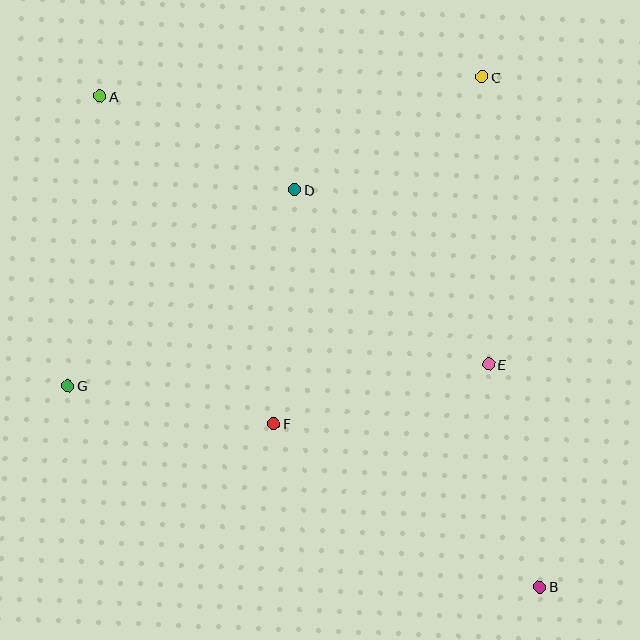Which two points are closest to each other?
Points F and G are closest to each other.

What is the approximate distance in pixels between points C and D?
The distance between C and D is approximately 219 pixels.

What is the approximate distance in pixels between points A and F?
The distance between A and F is approximately 371 pixels.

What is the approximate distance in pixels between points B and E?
The distance between B and E is approximately 229 pixels.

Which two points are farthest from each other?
Points A and B are farthest from each other.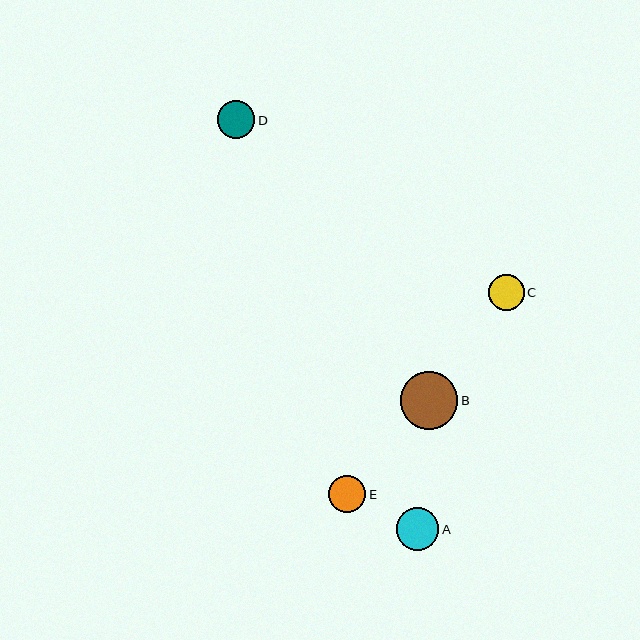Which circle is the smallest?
Circle C is the smallest with a size of approximately 36 pixels.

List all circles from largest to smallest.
From largest to smallest: B, A, D, E, C.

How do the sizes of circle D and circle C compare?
Circle D and circle C are approximately the same size.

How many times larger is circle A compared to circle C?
Circle A is approximately 1.2 times the size of circle C.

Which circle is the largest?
Circle B is the largest with a size of approximately 57 pixels.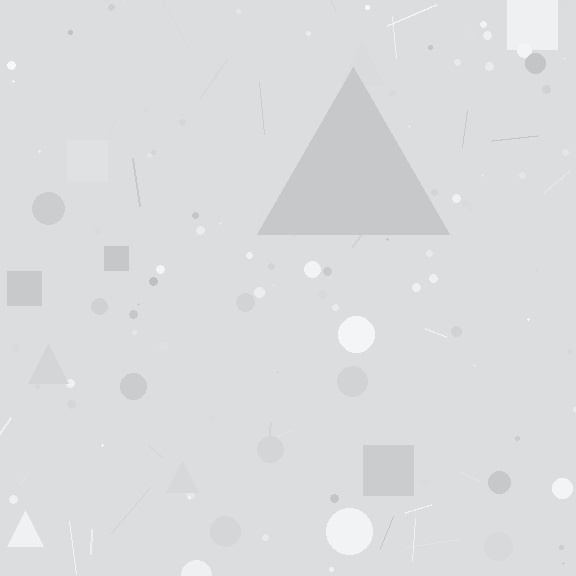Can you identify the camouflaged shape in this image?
The camouflaged shape is a triangle.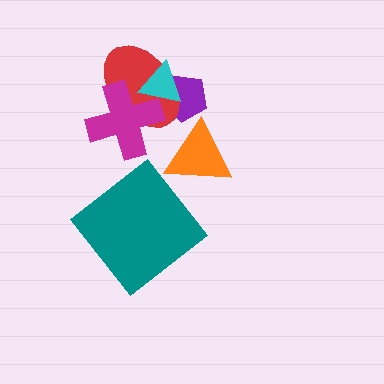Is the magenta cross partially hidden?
No, no other shape covers it.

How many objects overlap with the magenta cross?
2 objects overlap with the magenta cross.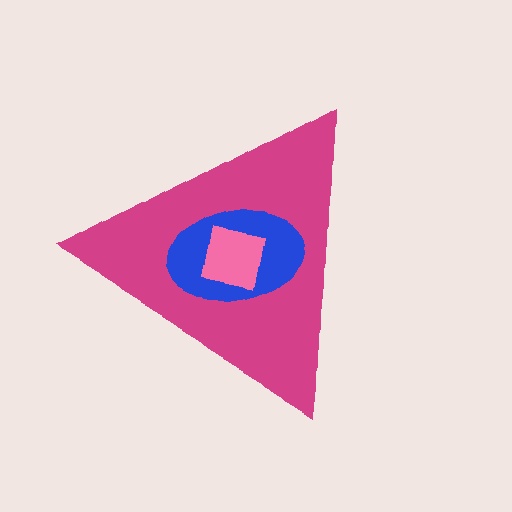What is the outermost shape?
The magenta triangle.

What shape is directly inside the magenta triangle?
The blue ellipse.